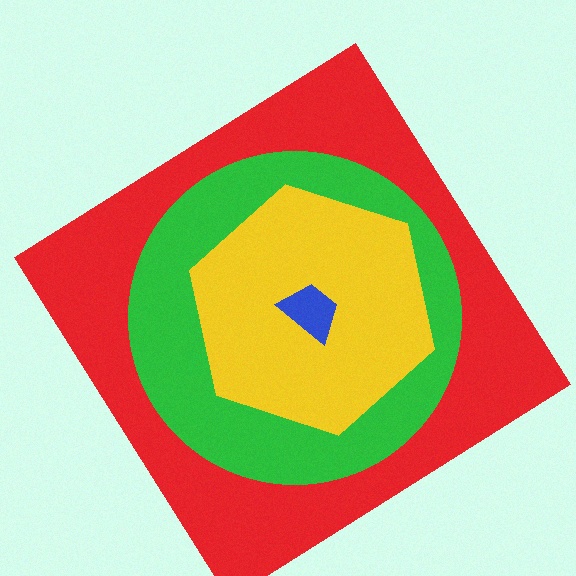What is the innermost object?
The blue trapezoid.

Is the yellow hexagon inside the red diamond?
Yes.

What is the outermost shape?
The red diamond.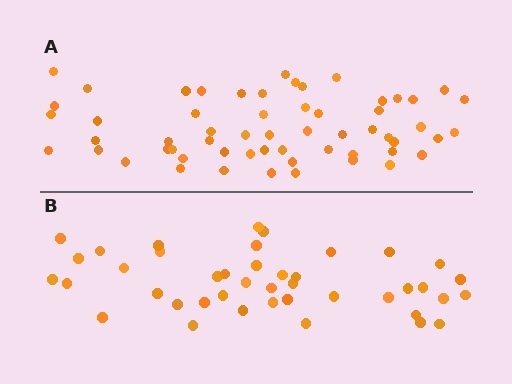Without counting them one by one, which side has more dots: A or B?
Region A (the top region) has more dots.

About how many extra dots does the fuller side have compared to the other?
Region A has approximately 15 more dots than region B.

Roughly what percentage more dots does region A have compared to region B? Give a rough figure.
About 40% more.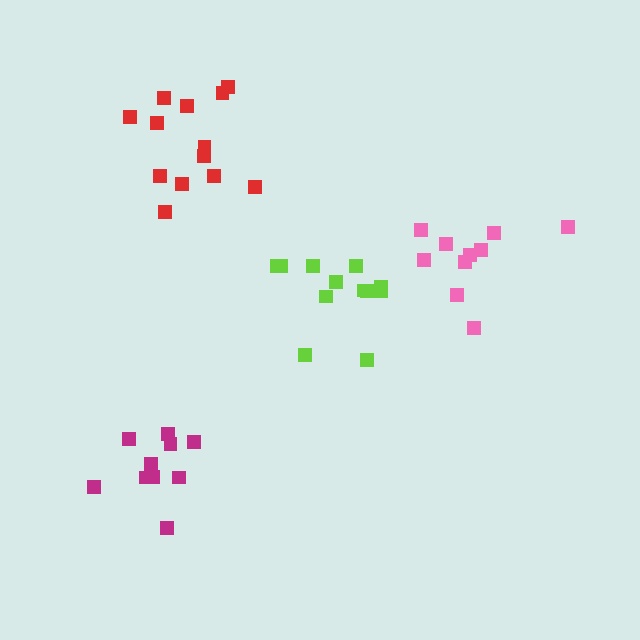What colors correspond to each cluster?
The clusters are colored: lime, red, magenta, pink.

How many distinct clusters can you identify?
There are 4 distinct clusters.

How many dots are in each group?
Group 1: 12 dots, Group 2: 13 dots, Group 3: 10 dots, Group 4: 10 dots (45 total).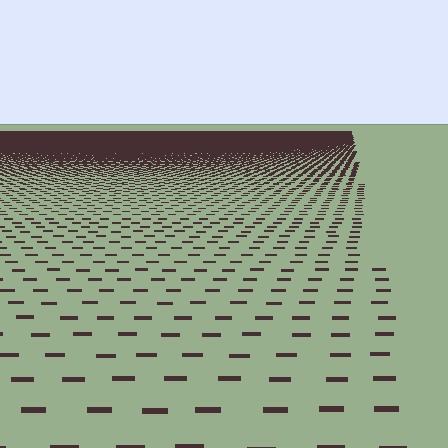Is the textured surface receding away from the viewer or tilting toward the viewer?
The surface is receding away from the viewer. Texture elements get smaller and denser toward the top.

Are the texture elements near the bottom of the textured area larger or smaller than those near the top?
Larger. Near the bottom, elements are closer to the viewer and appear at a bigger on-screen size.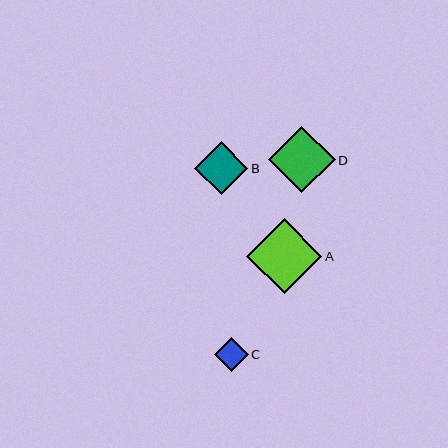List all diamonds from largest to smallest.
From largest to smallest: A, D, B, C.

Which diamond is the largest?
Diamond A is the largest with a size of approximately 75 pixels.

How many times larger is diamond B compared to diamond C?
Diamond B is approximately 1.6 times the size of diamond C.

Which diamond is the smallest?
Diamond C is the smallest with a size of approximately 34 pixels.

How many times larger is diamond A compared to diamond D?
Diamond A is approximately 1.1 times the size of diamond D.